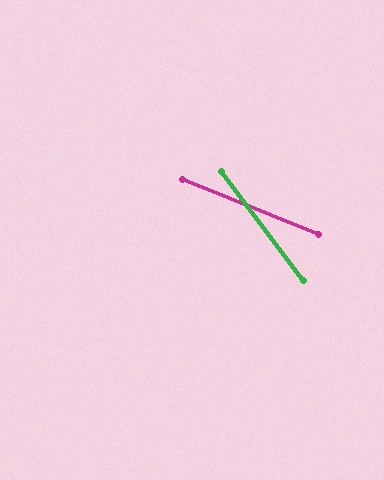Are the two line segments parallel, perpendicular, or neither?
Neither parallel nor perpendicular — they differ by about 31°.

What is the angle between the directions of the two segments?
Approximately 31 degrees.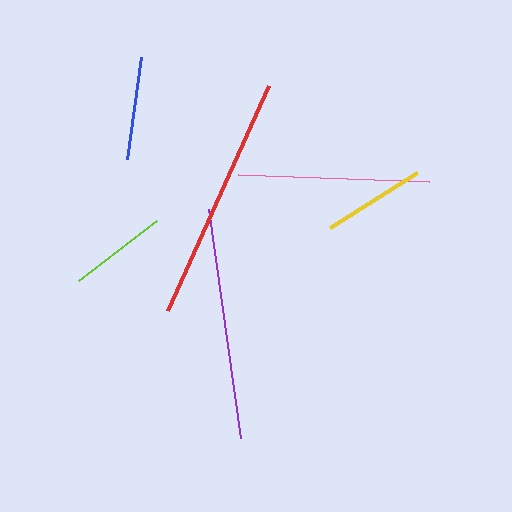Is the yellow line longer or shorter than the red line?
The red line is longer than the yellow line.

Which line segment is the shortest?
The lime line is the shortest at approximately 98 pixels.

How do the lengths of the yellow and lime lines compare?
The yellow and lime lines are approximately the same length.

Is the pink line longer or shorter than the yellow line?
The pink line is longer than the yellow line.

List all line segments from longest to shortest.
From longest to shortest: red, purple, pink, yellow, blue, lime.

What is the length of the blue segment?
The blue segment is approximately 102 pixels long.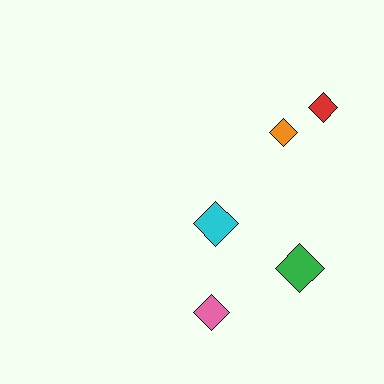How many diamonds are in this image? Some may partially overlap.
There are 5 diamonds.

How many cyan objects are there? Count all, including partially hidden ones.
There is 1 cyan object.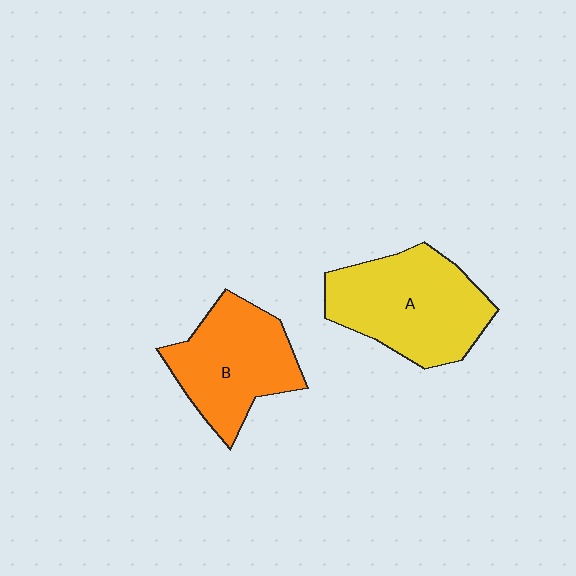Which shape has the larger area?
Shape A (yellow).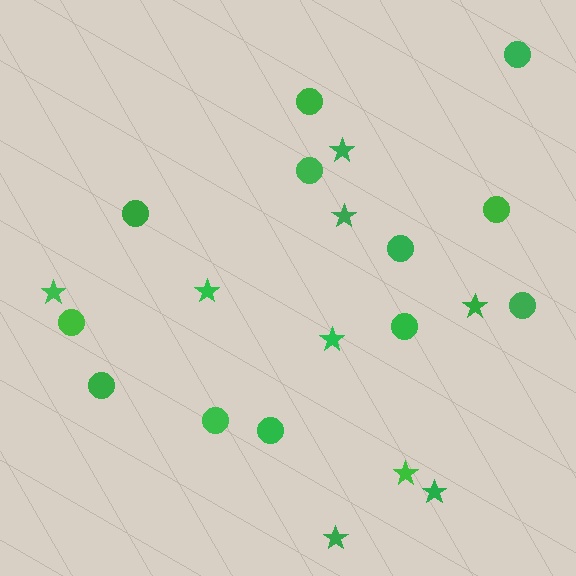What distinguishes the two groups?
There are 2 groups: one group of stars (9) and one group of circles (12).